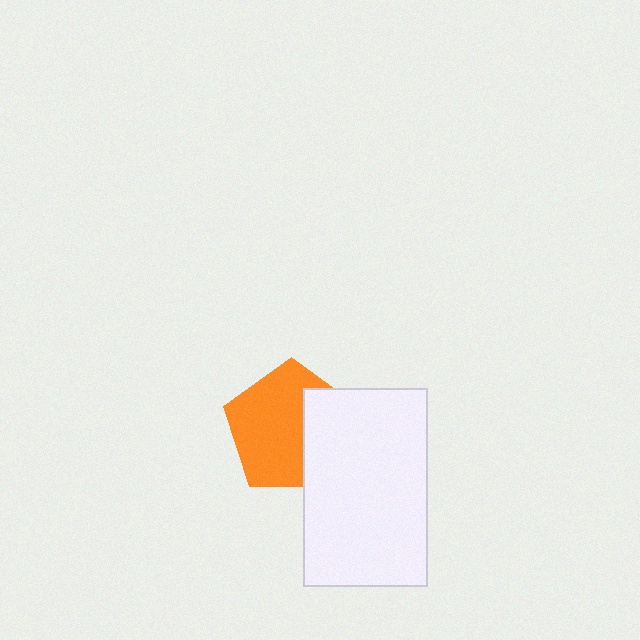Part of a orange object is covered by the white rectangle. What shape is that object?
It is a pentagon.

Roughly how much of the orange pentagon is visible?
Most of it is visible (roughly 65%).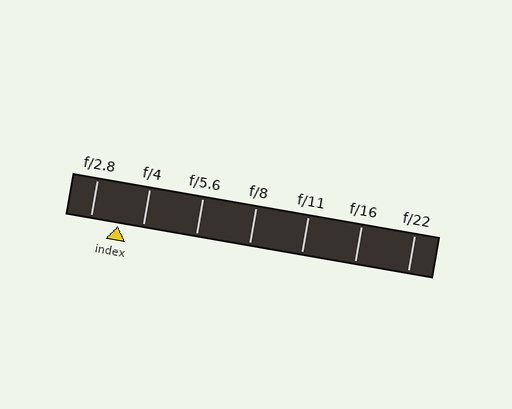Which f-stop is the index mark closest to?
The index mark is closest to f/4.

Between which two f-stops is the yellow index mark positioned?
The index mark is between f/2.8 and f/4.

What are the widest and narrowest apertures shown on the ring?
The widest aperture shown is f/2.8 and the narrowest is f/22.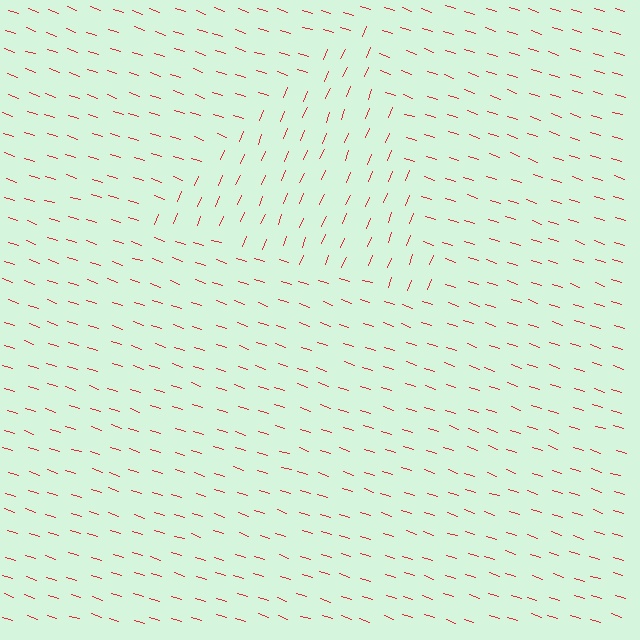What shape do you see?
I see a triangle.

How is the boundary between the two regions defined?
The boundary is defined purely by a change in line orientation (approximately 86 degrees difference). All lines are the same color and thickness.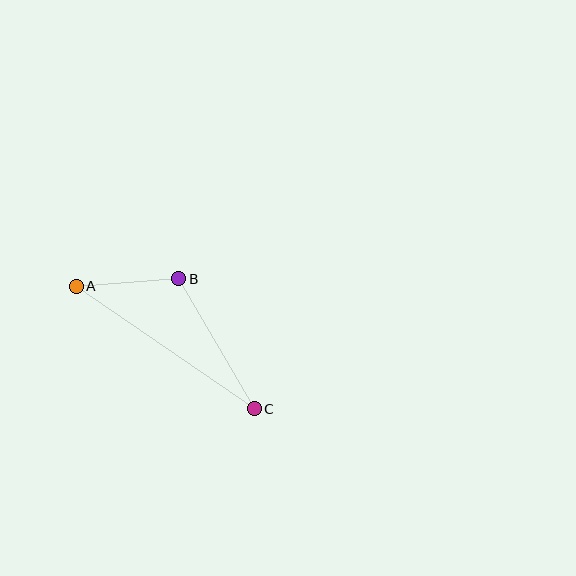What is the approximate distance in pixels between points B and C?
The distance between B and C is approximately 150 pixels.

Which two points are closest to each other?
Points A and B are closest to each other.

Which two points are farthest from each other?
Points A and C are farthest from each other.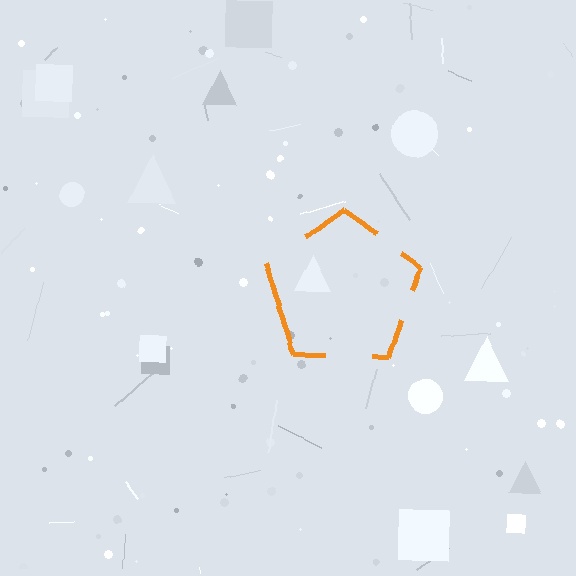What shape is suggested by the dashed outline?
The dashed outline suggests a pentagon.